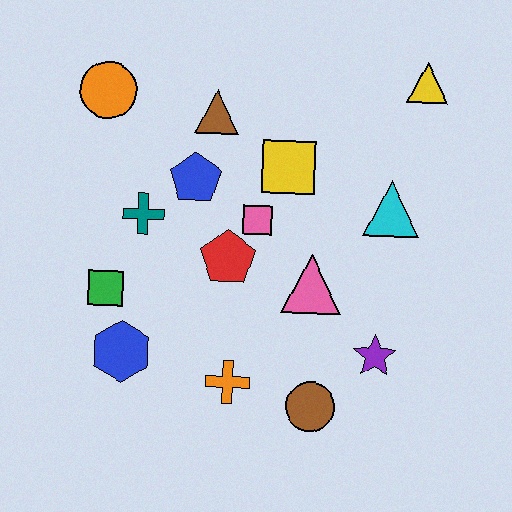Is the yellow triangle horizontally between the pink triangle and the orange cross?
No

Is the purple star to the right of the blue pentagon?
Yes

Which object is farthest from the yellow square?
The blue hexagon is farthest from the yellow square.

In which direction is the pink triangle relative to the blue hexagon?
The pink triangle is to the right of the blue hexagon.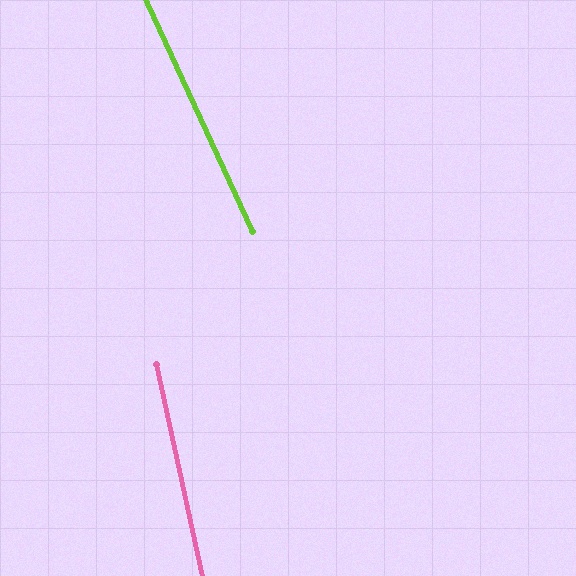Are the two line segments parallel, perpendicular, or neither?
Neither parallel nor perpendicular — they differ by about 12°.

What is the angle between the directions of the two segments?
Approximately 12 degrees.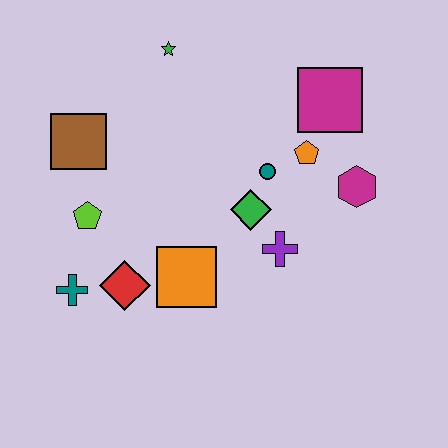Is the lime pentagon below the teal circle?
Yes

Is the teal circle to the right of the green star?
Yes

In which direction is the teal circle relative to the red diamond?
The teal circle is to the right of the red diamond.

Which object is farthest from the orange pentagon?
The teal cross is farthest from the orange pentagon.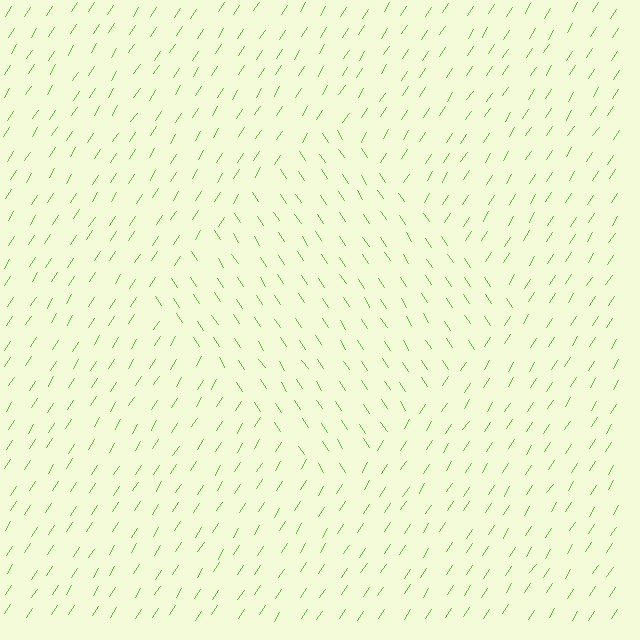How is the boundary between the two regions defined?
The boundary is defined purely by a change in line orientation (approximately 66 degrees difference). All lines are the same color and thickness.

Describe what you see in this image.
The image is filled with small lime line segments. A diamond region in the image has lines oriented differently from the surrounding lines, creating a visible texture boundary.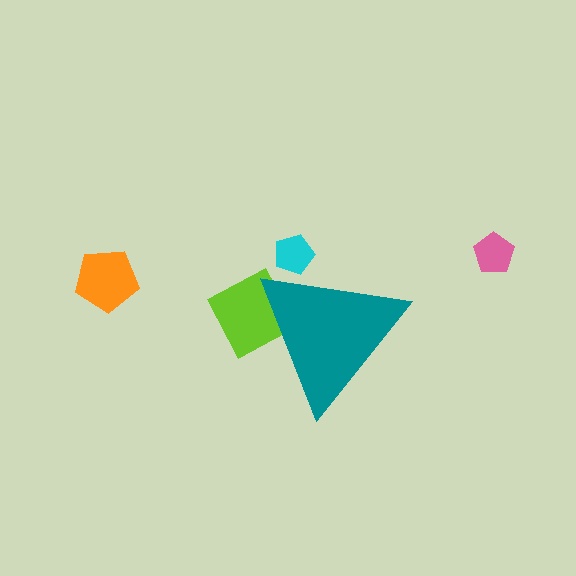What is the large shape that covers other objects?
A teal triangle.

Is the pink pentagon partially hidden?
No, the pink pentagon is fully visible.